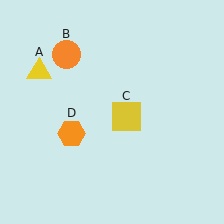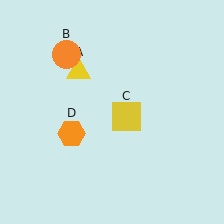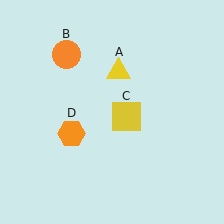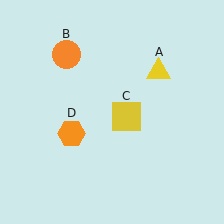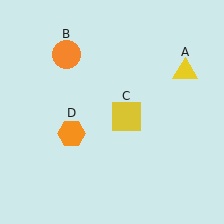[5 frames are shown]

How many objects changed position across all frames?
1 object changed position: yellow triangle (object A).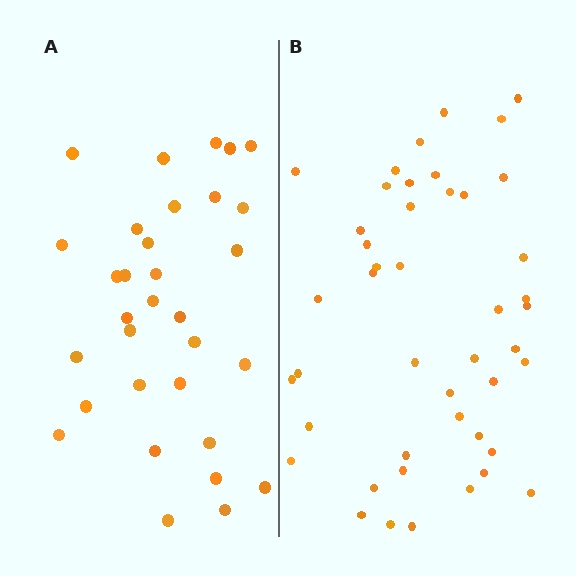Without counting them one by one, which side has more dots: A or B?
Region B (the right region) has more dots.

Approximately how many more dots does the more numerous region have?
Region B has approximately 15 more dots than region A.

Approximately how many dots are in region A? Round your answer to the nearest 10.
About 30 dots. (The exact count is 32, which rounds to 30.)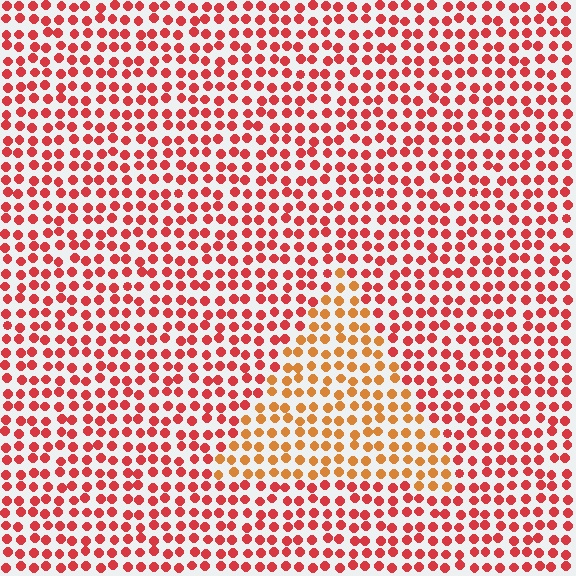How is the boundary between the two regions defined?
The boundary is defined purely by a slight shift in hue (about 32 degrees). Spacing, size, and orientation are identical on both sides.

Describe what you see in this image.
The image is filled with small red elements in a uniform arrangement. A triangle-shaped region is visible where the elements are tinted to a slightly different hue, forming a subtle color boundary.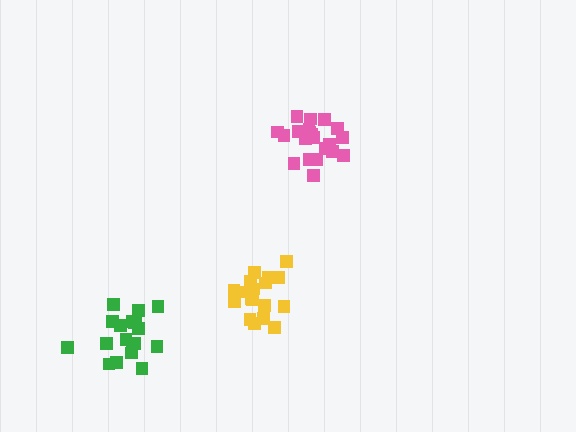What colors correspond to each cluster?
The clusters are colored: pink, green, yellow.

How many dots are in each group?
Group 1: 21 dots, Group 2: 19 dots, Group 3: 19 dots (59 total).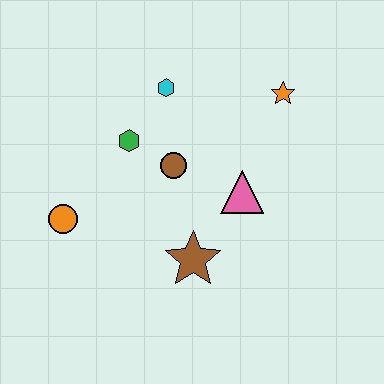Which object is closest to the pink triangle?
The brown circle is closest to the pink triangle.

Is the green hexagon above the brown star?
Yes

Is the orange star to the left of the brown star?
No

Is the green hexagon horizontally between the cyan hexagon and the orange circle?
Yes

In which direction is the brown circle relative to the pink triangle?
The brown circle is to the left of the pink triangle.